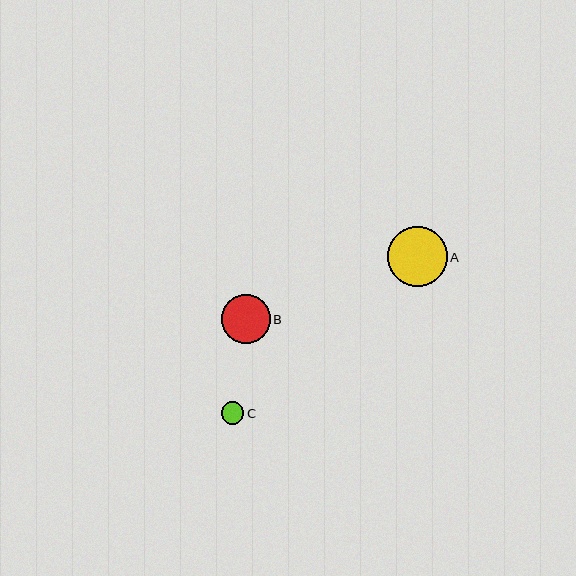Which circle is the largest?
Circle A is the largest with a size of approximately 60 pixels.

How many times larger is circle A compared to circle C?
Circle A is approximately 2.6 times the size of circle C.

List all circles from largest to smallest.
From largest to smallest: A, B, C.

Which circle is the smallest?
Circle C is the smallest with a size of approximately 23 pixels.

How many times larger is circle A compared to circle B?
Circle A is approximately 1.2 times the size of circle B.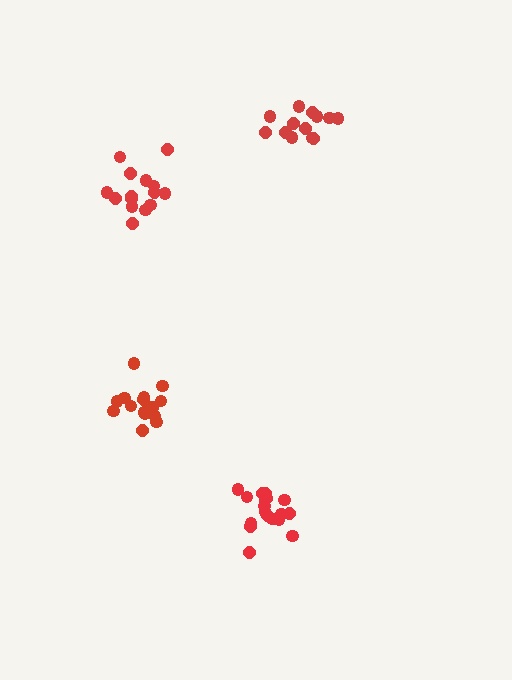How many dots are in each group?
Group 1: 15 dots, Group 2: 18 dots, Group 3: 13 dots, Group 4: 15 dots (61 total).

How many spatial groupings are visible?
There are 4 spatial groupings.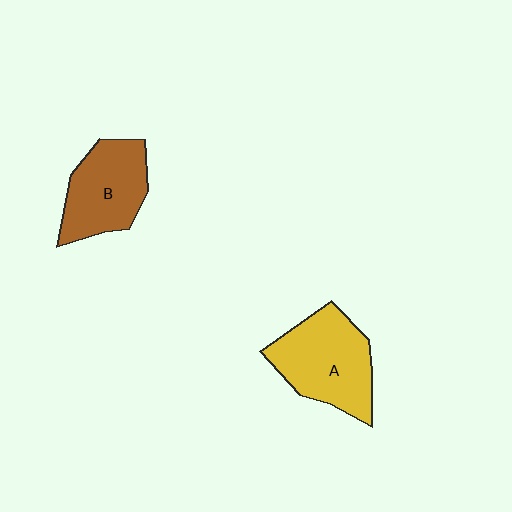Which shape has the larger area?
Shape A (yellow).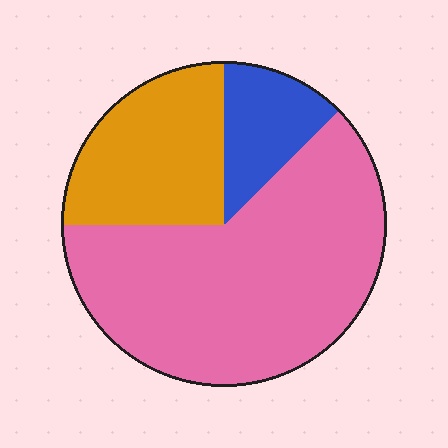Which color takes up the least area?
Blue, at roughly 15%.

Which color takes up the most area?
Pink, at roughly 60%.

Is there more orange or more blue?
Orange.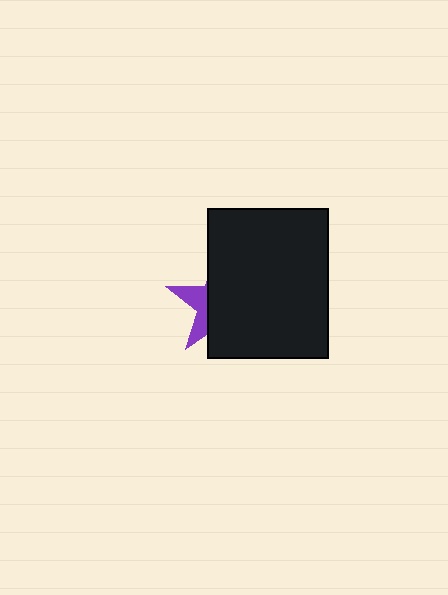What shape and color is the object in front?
The object in front is a black rectangle.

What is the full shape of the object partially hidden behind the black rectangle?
The partially hidden object is a purple star.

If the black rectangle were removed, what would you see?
You would see the complete purple star.